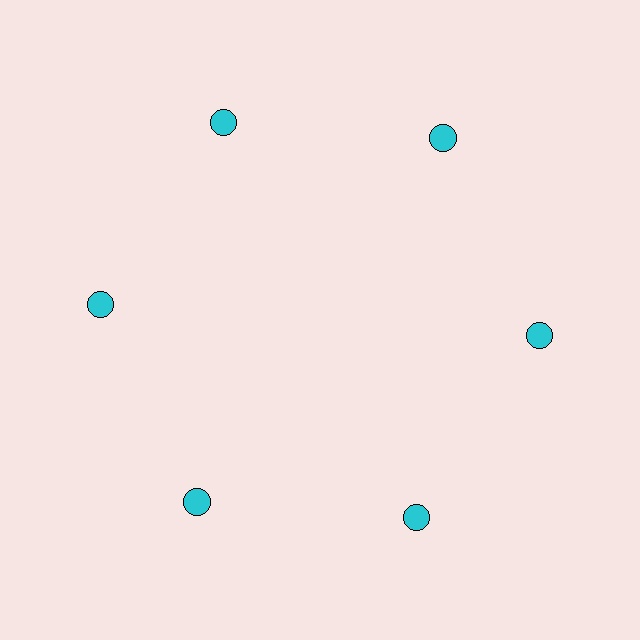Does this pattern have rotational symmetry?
Yes, this pattern has 6-fold rotational symmetry. It looks the same after rotating 60 degrees around the center.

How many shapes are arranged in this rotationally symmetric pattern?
There are 6 shapes, arranged in 6 groups of 1.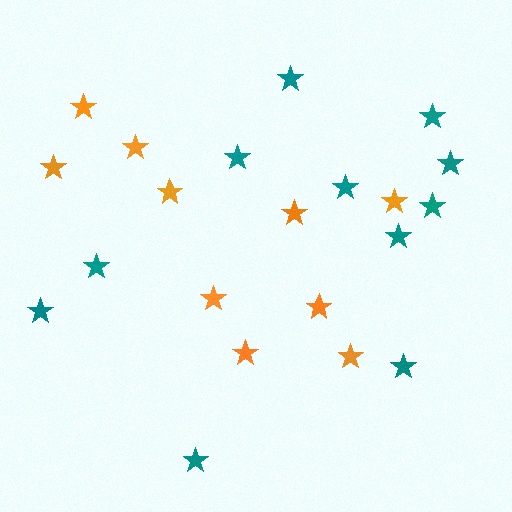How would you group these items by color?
There are 2 groups: one group of orange stars (10) and one group of teal stars (11).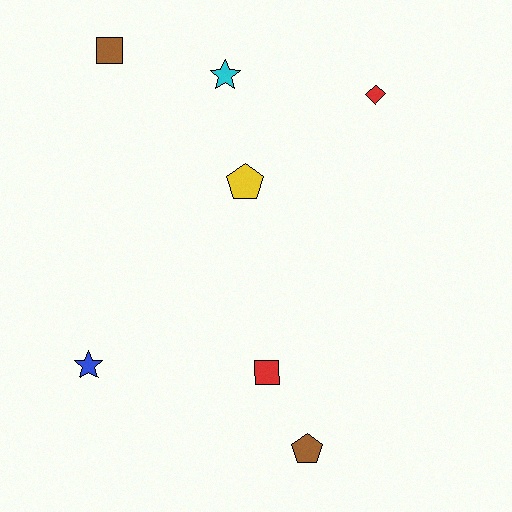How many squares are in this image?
There are 2 squares.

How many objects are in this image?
There are 7 objects.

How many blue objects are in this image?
There is 1 blue object.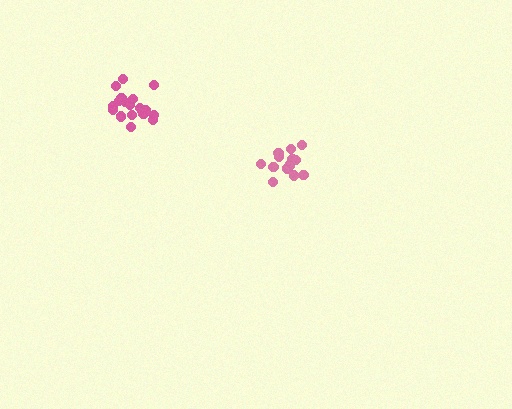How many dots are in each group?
Group 1: 15 dots, Group 2: 20 dots (35 total).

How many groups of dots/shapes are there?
There are 2 groups.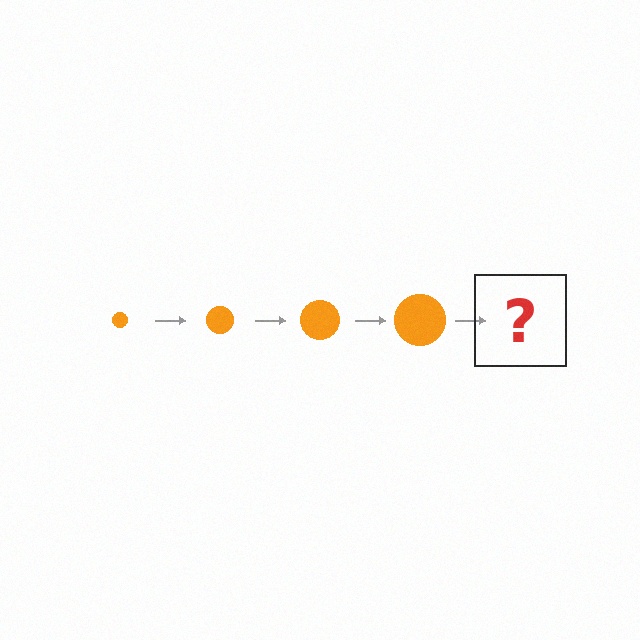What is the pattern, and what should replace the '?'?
The pattern is that the circle gets progressively larger each step. The '?' should be an orange circle, larger than the previous one.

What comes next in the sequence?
The next element should be an orange circle, larger than the previous one.